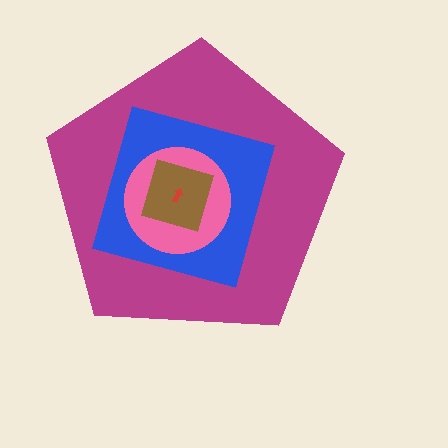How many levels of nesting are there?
5.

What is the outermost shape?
The magenta pentagon.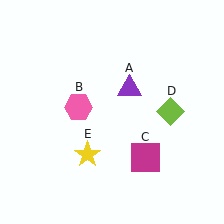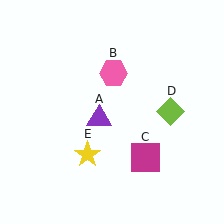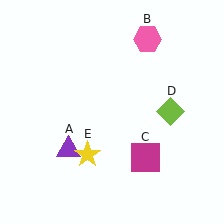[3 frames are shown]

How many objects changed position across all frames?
2 objects changed position: purple triangle (object A), pink hexagon (object B).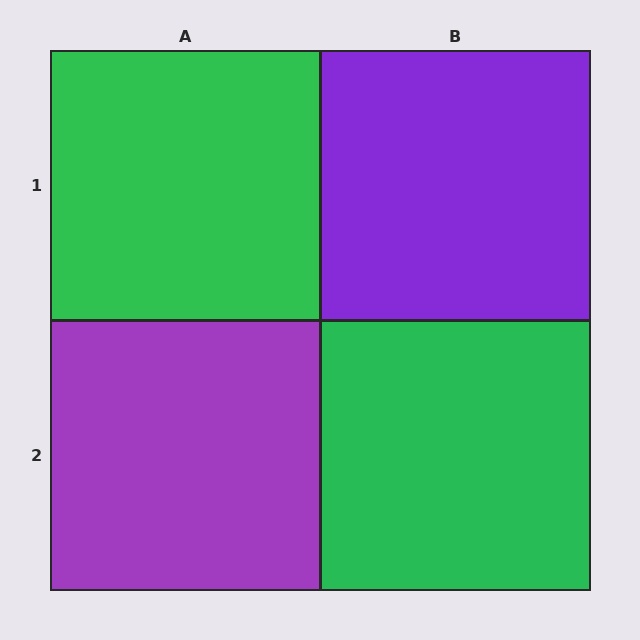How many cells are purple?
2 cells are purple.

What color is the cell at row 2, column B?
Green.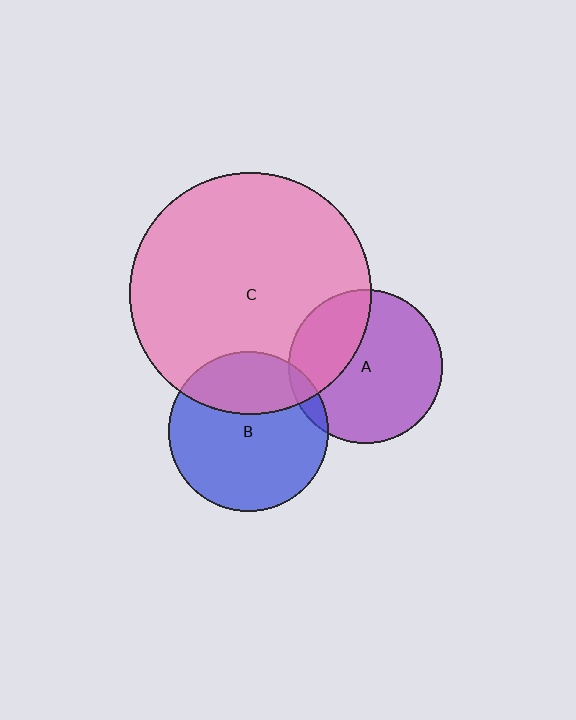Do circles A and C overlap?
Yes.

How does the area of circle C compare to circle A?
Approximately 2.5 times.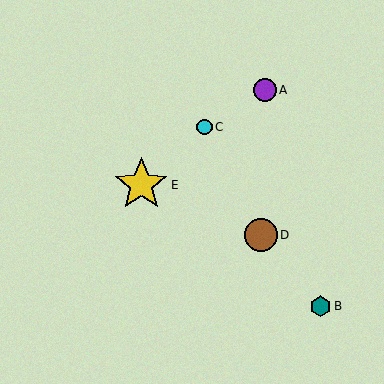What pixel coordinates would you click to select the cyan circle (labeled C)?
Click at (205, 127) to select the cyan circle C.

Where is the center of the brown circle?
The center of the brown circle is at (261, 235).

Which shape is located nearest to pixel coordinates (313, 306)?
The teal hexagon (labeled B) at (320, 306) is nearest to that location.